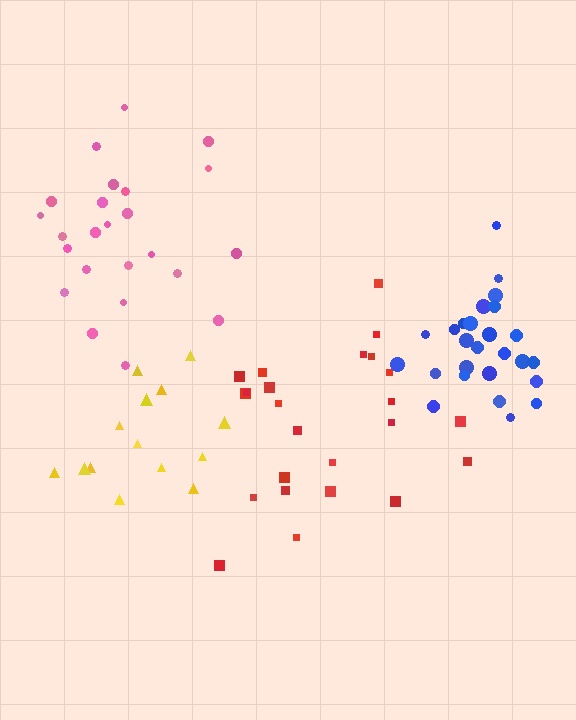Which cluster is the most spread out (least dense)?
Red.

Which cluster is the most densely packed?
Blue.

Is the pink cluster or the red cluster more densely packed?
Pink.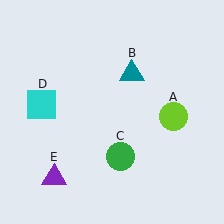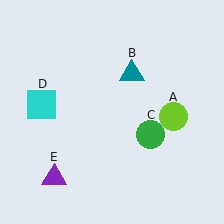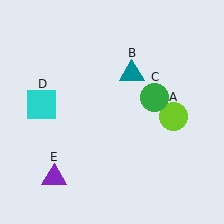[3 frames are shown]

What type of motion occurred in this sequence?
The green circle (object C) rotated counterclockwise around the center of the scene.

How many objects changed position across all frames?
1 object changed position: green circle (object C).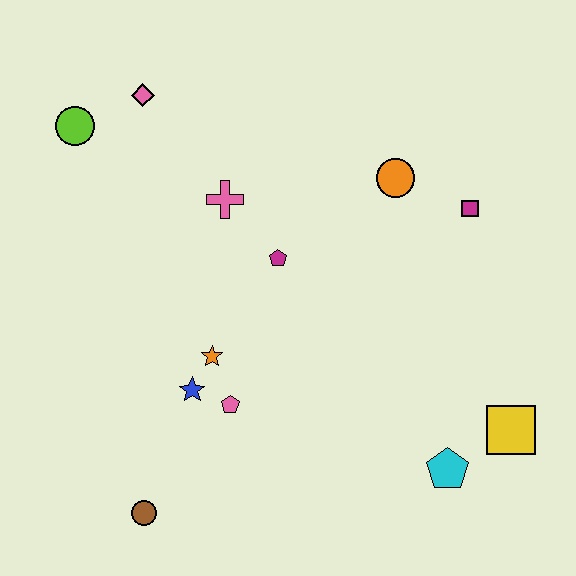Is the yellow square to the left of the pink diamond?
No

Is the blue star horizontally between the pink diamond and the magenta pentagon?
Yes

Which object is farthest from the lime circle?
The yellow square is farthest from the lime circle.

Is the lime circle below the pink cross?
No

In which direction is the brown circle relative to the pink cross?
The brown circle is below the pink cross.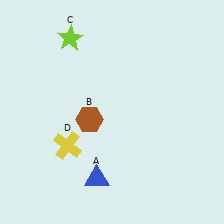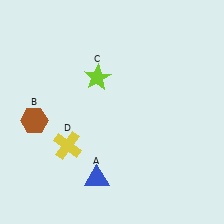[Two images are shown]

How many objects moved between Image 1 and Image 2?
2 objects moved between the two images.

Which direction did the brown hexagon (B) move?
The brown hexagon (B) moved left.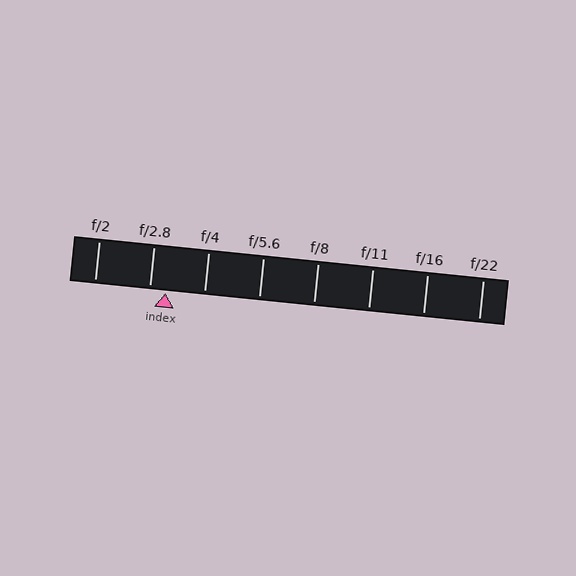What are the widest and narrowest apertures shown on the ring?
The widest aperture shown is f/2 and the narrowest is f/22.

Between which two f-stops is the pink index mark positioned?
The index mark is between f/2.8 and f/4.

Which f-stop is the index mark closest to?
The index mark is closest to f/2.8.